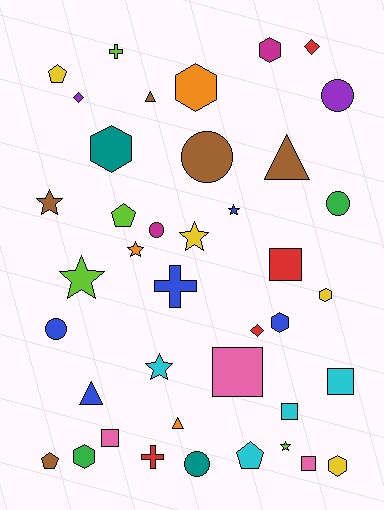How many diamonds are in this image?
There are 3 diamonds.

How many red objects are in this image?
There are 4 red objects.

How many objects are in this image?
There are 40 objects.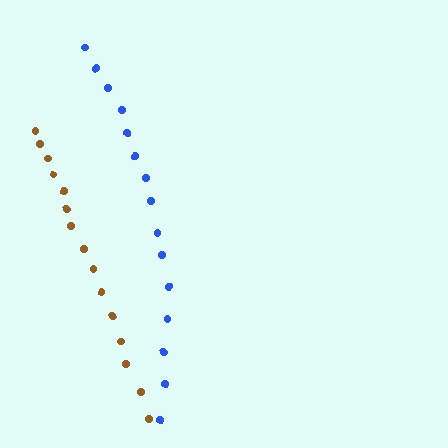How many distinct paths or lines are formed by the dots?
There are 2 distinct paths.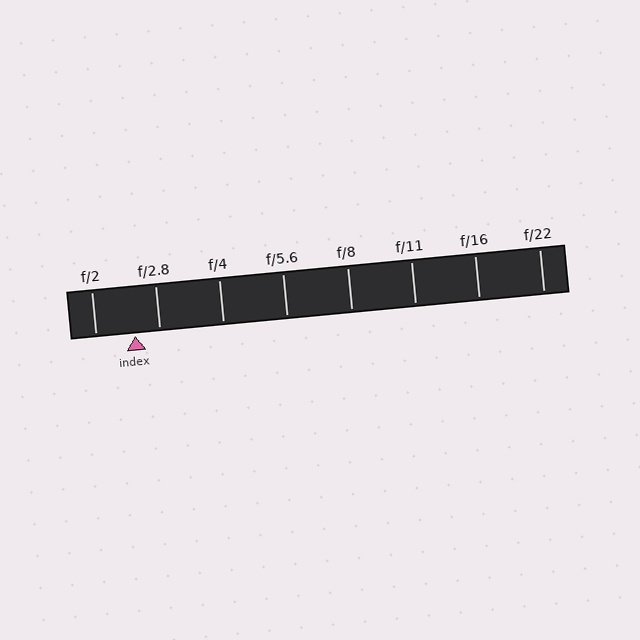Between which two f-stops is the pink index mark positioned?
The index mark is between f/2 and f/2.8.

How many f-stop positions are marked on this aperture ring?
There are 8 f-stop positions marked.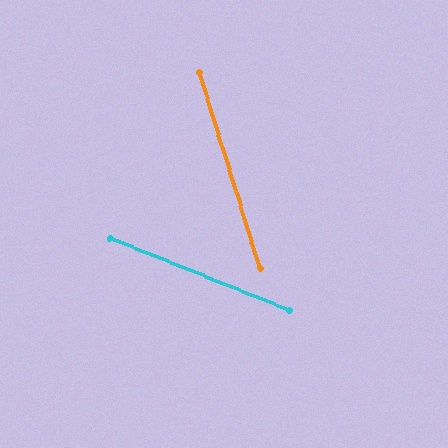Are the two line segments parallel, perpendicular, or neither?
Neither parallel nor perpendicular — they differ by about 51°.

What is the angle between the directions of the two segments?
Approximately 51 degrees.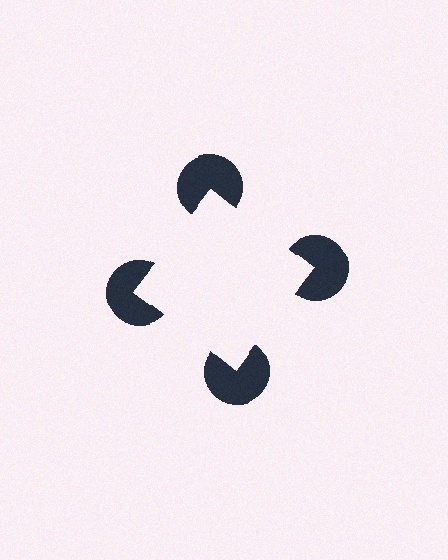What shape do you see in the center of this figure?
An illusory square — its edges are inferred from the aligned wedge cuts in the pac-man discs, not physically drawn.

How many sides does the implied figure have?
4 sides.